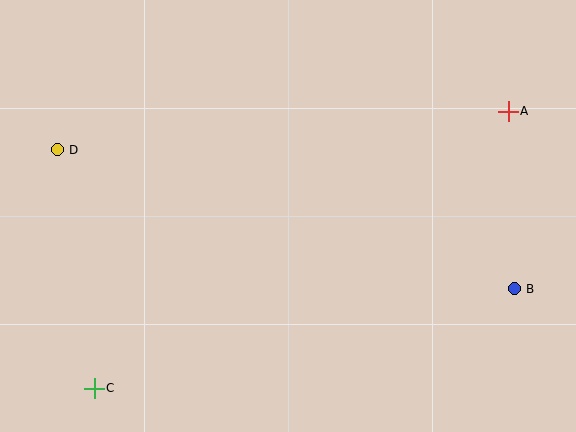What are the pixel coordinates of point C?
Point C is at (94, 388).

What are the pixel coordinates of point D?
Point D is at (57, 150).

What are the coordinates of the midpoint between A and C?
The midpoint between A and C is at (301, 250).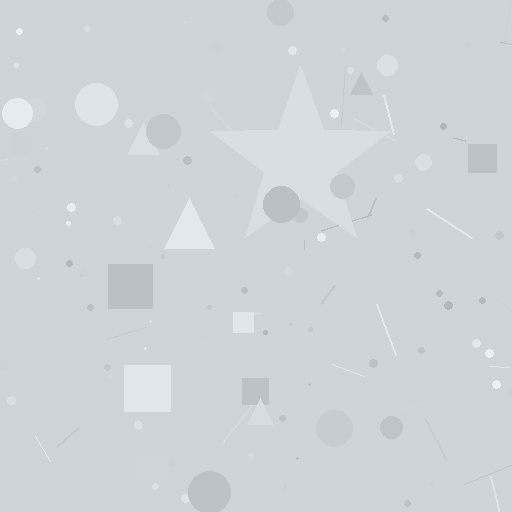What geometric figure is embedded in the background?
A star is embedded in the background.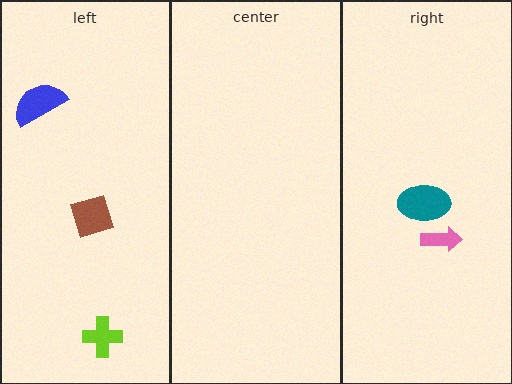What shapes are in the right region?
The pink arrow, the teal ellipse.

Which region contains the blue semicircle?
The left region.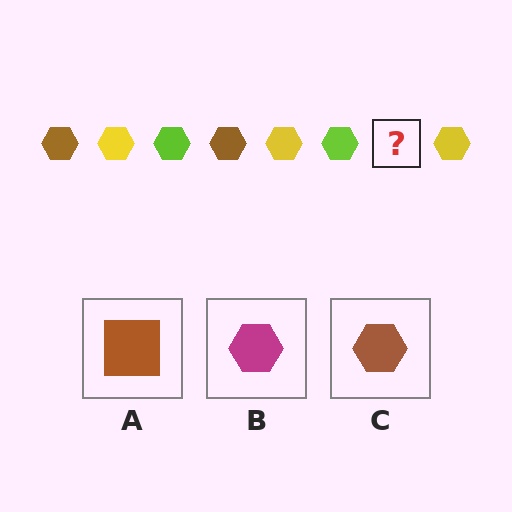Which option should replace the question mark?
Option C.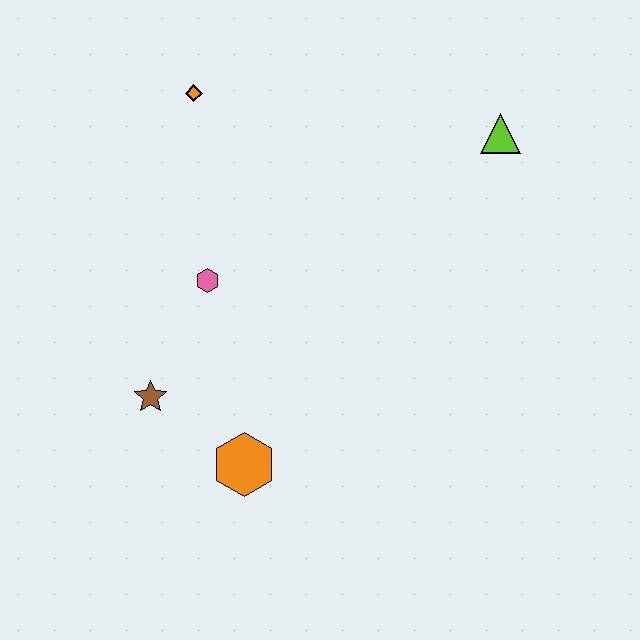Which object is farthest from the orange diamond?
The orange hexagon is farthest from the orange diamond.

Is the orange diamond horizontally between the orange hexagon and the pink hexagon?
No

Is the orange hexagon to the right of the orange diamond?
Yes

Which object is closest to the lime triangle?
The orange diamond is closest to the lime triangle.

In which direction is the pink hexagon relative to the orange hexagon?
The pink hexagon is above the orange hexagon.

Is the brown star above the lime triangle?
No